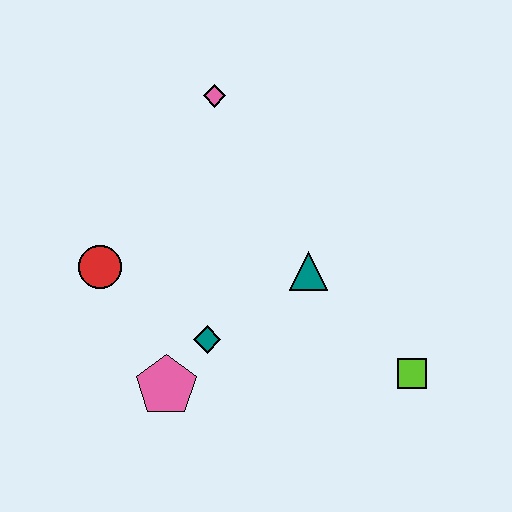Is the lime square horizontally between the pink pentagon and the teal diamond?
No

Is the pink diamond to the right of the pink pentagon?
Yes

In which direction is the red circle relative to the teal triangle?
The red circle is to the left of the teal triangle.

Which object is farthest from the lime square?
The pink diamond is farthest from the lime square.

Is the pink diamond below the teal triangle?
No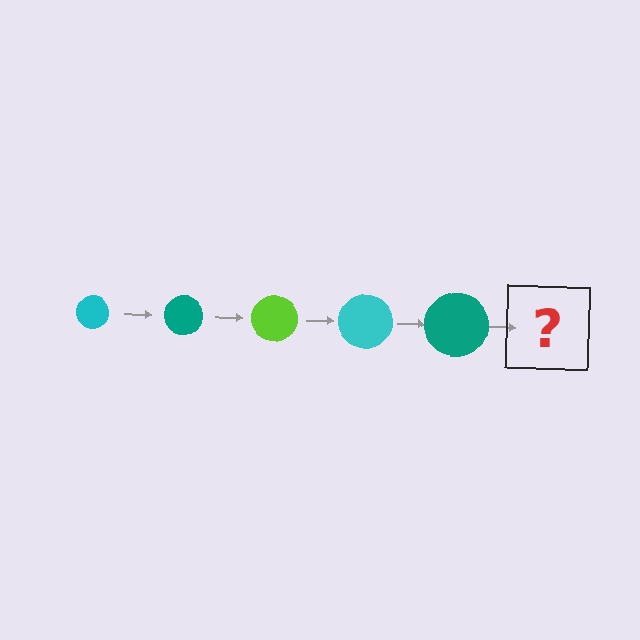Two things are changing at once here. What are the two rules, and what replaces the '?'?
The two rules are that the circle grows larger each step and the color cycles through cyan, teal, and lime. The '?' should be a lime circle, larger than the previous one.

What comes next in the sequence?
The next element should be a lime circle, larger than the previous one.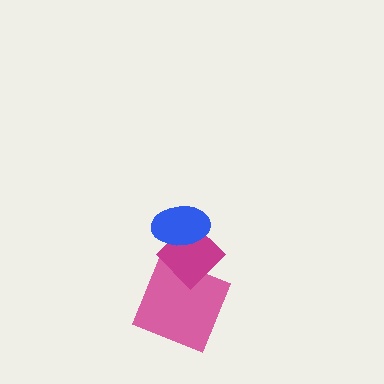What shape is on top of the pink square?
The magenta diamond is on top of the pink square.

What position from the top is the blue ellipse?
The blue ellipse is 1st from the top.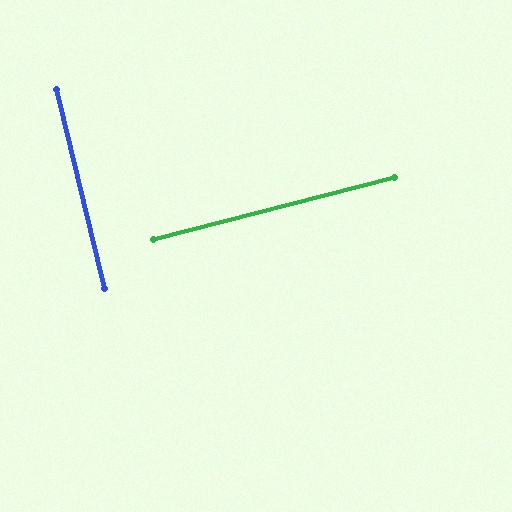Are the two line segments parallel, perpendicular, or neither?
Perpendicular — they meet at approximately 89°.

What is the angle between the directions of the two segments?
Approximately 89 degrees.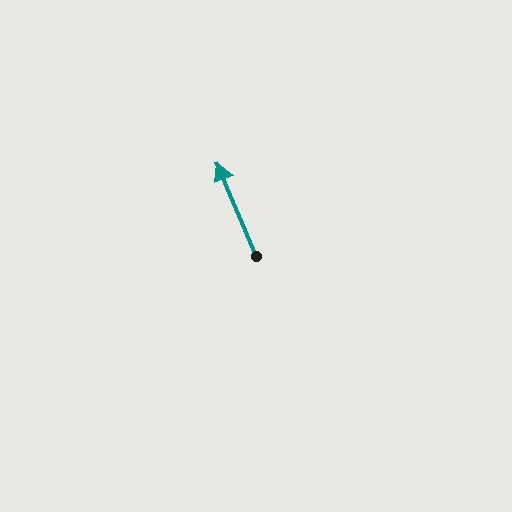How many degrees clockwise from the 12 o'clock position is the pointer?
Approximately 337 degrees.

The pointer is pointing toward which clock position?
Roughly 11 o'clock.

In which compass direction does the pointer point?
Northwest.